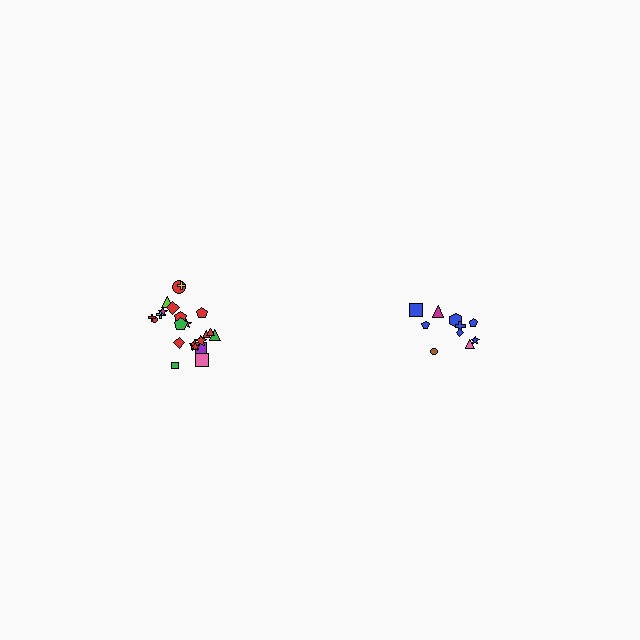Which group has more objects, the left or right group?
The left group.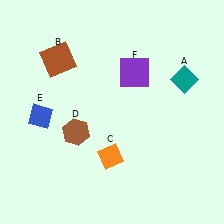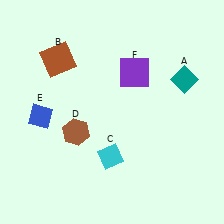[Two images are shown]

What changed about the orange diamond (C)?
In Image 1, C is orange. In Image 2, it changed to cyan.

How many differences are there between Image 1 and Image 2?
There is 1 difference between the two images.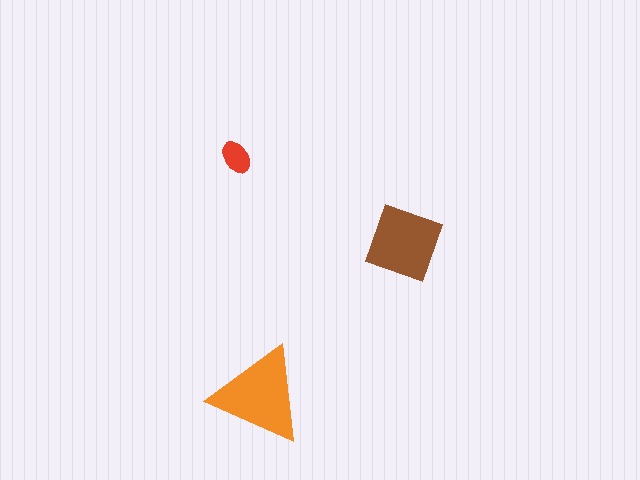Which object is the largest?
The orange triangle.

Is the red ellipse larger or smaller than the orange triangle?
Smaller.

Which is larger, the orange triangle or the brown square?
The orange triangle.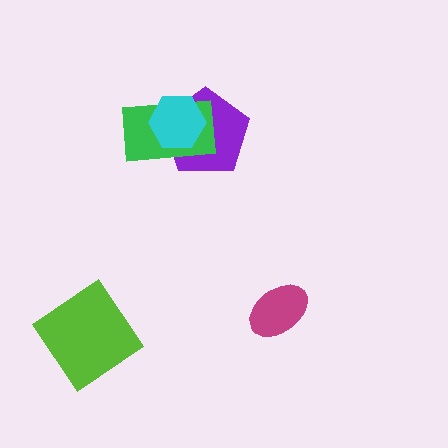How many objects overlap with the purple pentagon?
2 objects overlap with the purple pentagon.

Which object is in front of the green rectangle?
The cyan hexagon is in front of the green rectangle.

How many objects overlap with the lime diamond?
0 objects overlap with the lime diamond.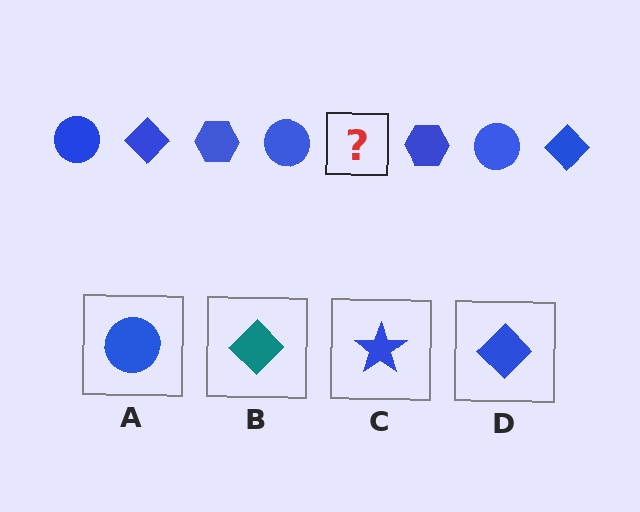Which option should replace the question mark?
Option D.